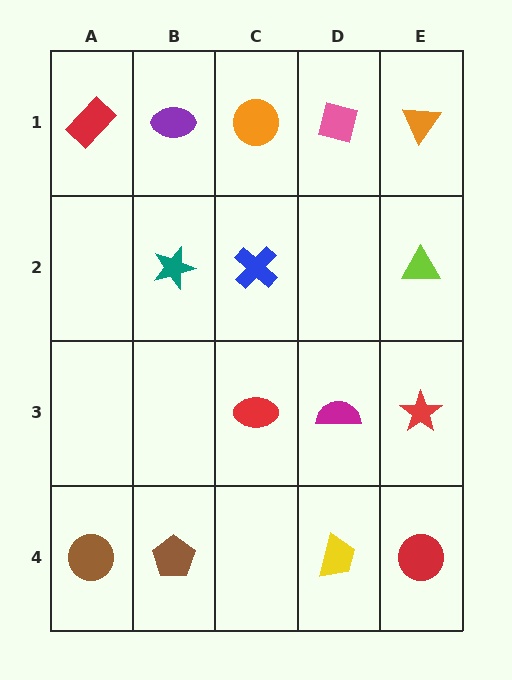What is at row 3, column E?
A red star.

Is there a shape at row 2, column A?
No, that cell is empty.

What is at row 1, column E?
An orange triangle.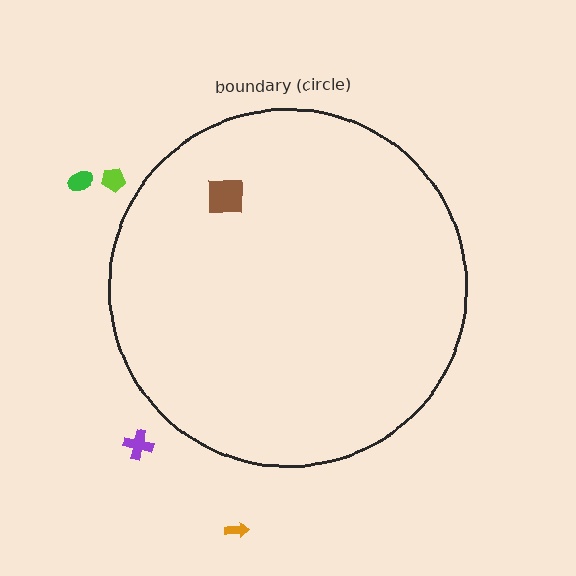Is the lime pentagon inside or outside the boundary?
Outside.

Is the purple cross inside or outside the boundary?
Outside.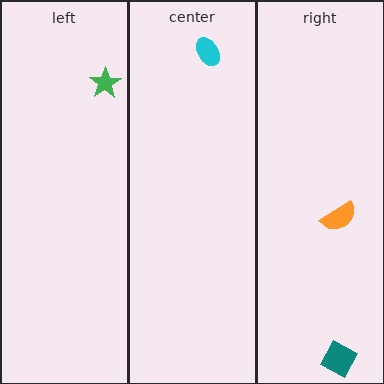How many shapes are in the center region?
1.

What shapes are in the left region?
The green star.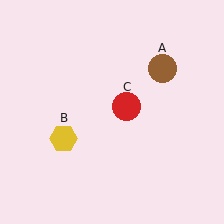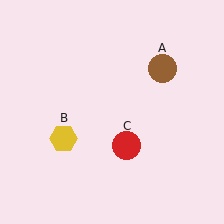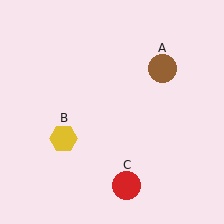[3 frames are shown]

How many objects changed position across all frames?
1 object changed position: red circle (object C).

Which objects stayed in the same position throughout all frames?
Brown circle (object A) and yellow hexagon (object B) remained stationary.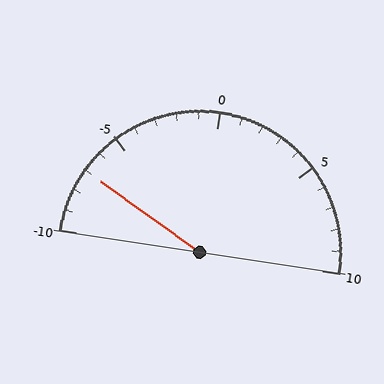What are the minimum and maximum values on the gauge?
The gauge ranges from -10 to 10.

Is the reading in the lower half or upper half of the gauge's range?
The reading is in the lower half of the range (-10 to 10).